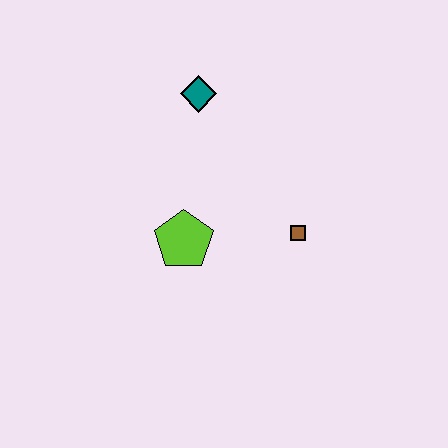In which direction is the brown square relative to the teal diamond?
The brown square is below the teal diamond.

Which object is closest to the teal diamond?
The lime pentagon is closest to the teal diamond.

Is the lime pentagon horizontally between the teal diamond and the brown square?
No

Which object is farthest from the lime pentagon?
The teal diamond is farthest from the lime pentagon.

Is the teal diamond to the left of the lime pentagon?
No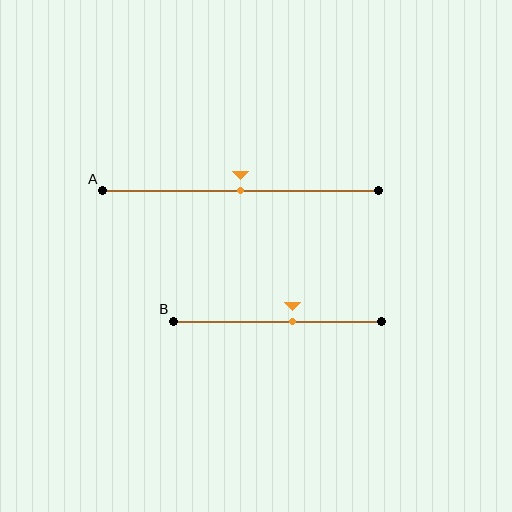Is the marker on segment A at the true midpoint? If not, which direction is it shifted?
Yes, the marker on segment A is at the true midpoint.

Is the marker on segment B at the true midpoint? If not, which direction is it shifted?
No, the marker on segment B is shifted to the right by about 7% of the segment length.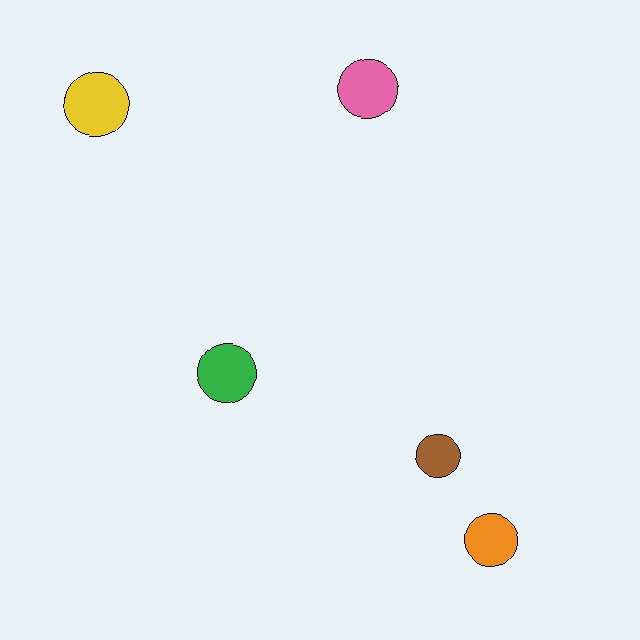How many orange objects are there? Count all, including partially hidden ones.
There is 1 orange object.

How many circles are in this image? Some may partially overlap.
There are 5 circles.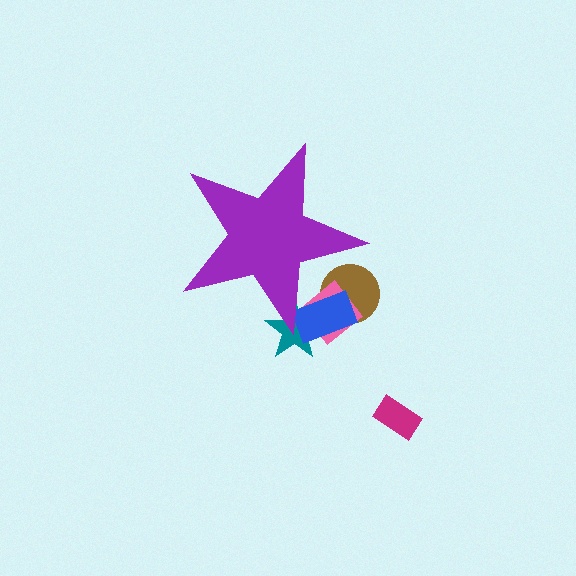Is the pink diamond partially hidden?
Yes, the pink diamond is partially hidden behind the purple star.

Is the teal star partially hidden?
Yes, the teal star is partially hidden behind the purple star.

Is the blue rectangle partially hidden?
Yes, the blue rectangle is partially hidden behind the purple star.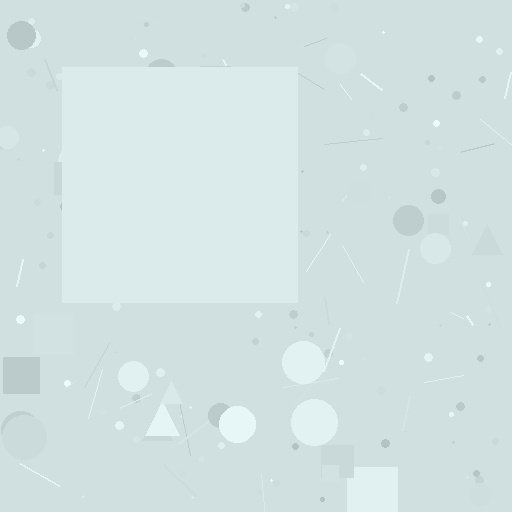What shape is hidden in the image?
A square is hidden in the image.